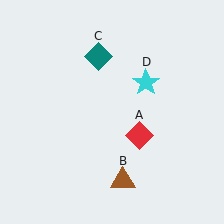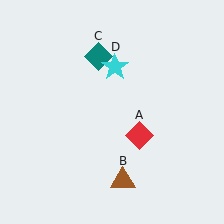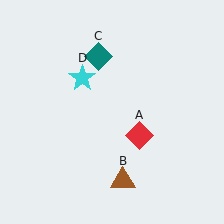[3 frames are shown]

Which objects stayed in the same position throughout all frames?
Red diamond (object A) and brown triangle (object B) and teal diamond (object C) remained stationary.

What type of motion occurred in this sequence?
The cyan star (object D) rotated counterclockwise around the center of the scene.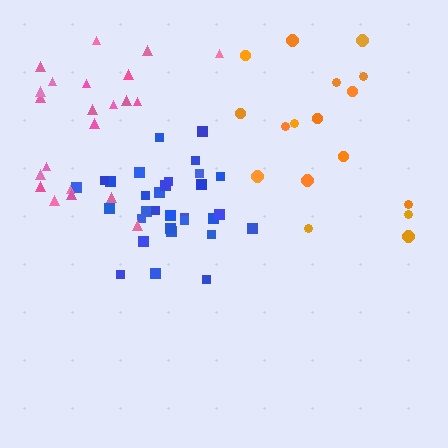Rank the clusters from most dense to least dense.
blue, pink, orange.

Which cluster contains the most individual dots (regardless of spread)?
Blue (31).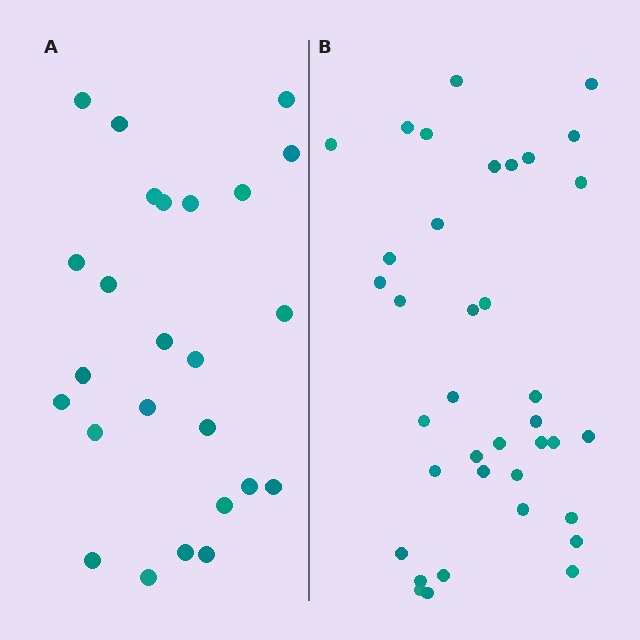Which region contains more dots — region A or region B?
Region B (the right region) has more dots.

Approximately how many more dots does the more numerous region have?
Region B has roughly 12 or so more dots than region A.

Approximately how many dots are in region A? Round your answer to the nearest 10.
About 20 dots. (The exact count is 25, which rounds to 20.)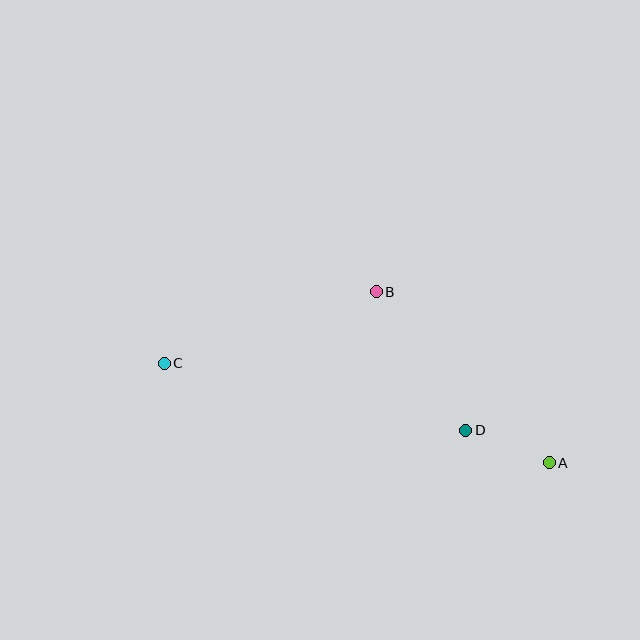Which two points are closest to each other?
Points A and D are closest to each other.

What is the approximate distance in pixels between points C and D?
The distance between C and D is approximately 309 pixels.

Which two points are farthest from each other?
Points A and C are farthest from each other.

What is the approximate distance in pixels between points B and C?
The distance between B and C is approximately 224 pixels.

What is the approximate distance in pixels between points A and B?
The distance between A and B is approximately 243 pixels.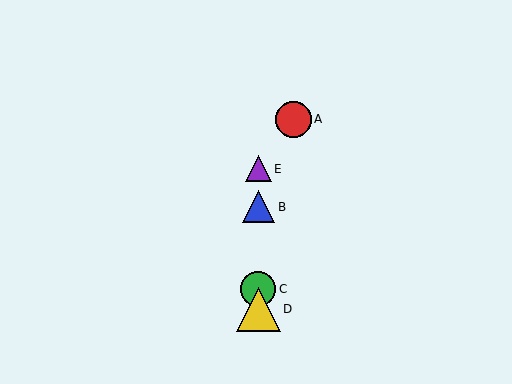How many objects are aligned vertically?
4 objects (B, C, D, E) are aligned vertically.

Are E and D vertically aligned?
Yes, both are at x≈258.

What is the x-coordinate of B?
Object B is at x≈258.